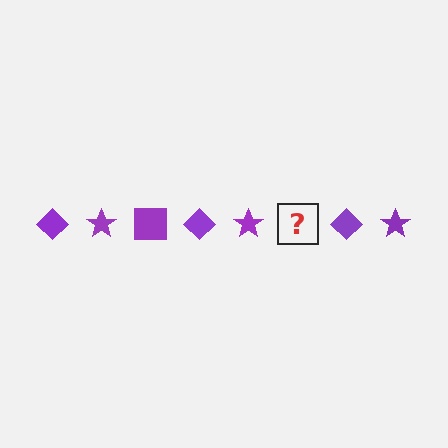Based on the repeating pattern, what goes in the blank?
The blank should be a purple square.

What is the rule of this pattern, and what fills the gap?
The rule is that the pattern cycles through diamond, star, square shapes in purple. The gap should be filled with a purple square.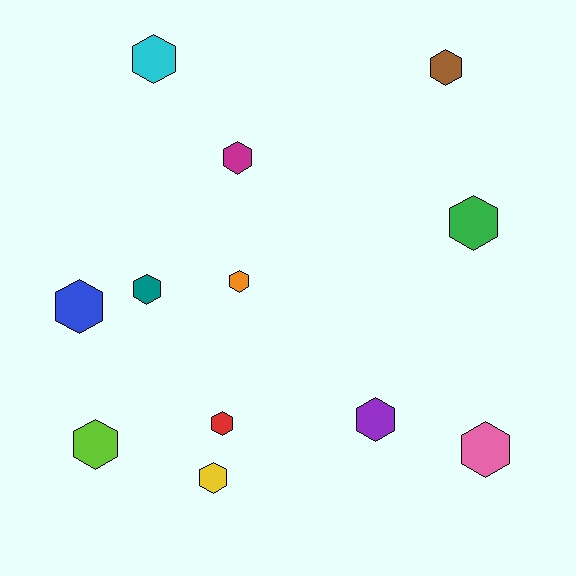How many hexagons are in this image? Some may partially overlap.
There are 12 hexagons.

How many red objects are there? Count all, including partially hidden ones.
There is 1 red object.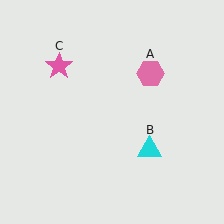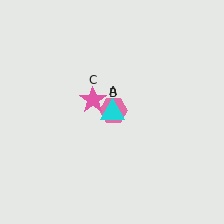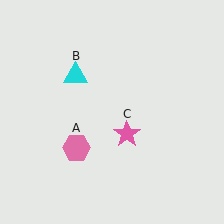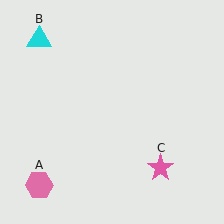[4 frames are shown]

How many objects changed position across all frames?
3 objects changed position: pink hexagon (object A), cyan triangle (object B), pink star (object C).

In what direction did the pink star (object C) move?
The pink star (object C) moved down and to the right.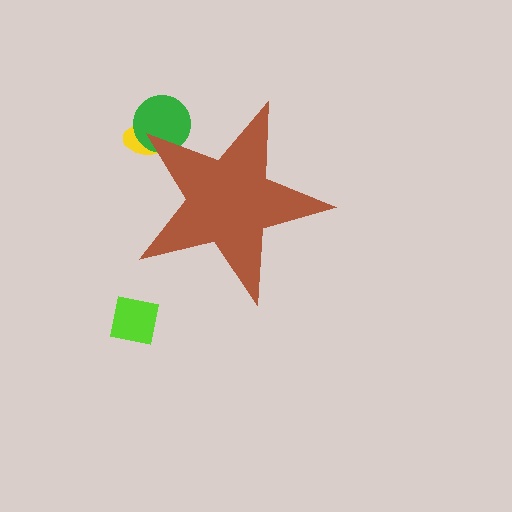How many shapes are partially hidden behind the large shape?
2 shapes are partially hidden.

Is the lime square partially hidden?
No, the lime square is fully visible.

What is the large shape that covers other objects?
A brown star.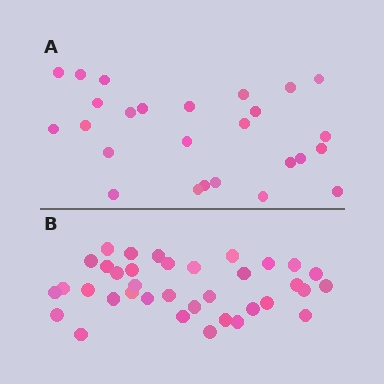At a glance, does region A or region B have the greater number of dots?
Region B (the bottom region) has more dots.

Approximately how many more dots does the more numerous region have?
Region B has roughly 10 or so more dots than region A.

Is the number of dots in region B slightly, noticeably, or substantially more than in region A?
Region B has noticeably more, but not dramatically so. The ratio is roughly 1.4 to 1.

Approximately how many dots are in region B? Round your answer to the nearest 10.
About 40 dots. (The exact count is 36, which rounds to 40.)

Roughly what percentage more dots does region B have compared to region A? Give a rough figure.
About 40% more.